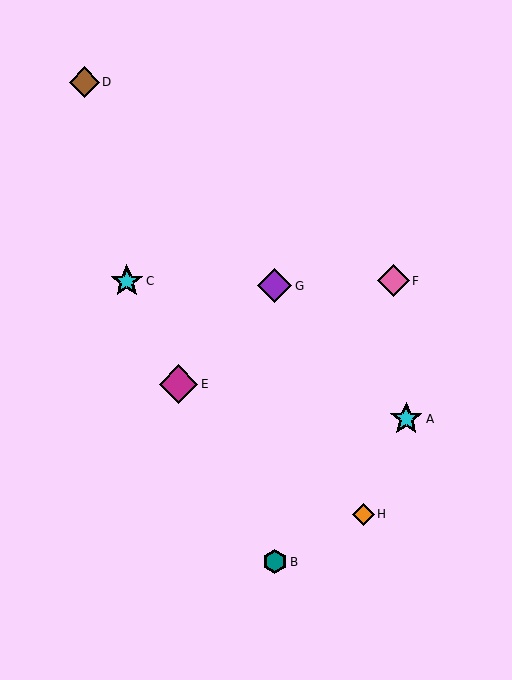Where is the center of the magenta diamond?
The center of the magenta diamond is at (179, 384).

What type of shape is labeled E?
Shape E is a magenta diamond.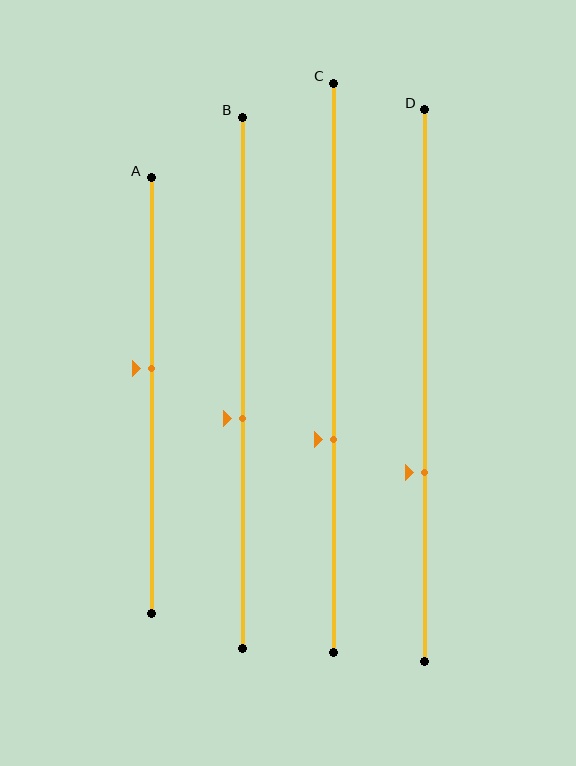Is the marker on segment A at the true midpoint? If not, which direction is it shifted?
No, the marker on segment A is shifted upward by about 6% of the segment length.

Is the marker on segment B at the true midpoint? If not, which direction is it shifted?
No, the marker on segment B is shifted downward by about 7% of the segment length.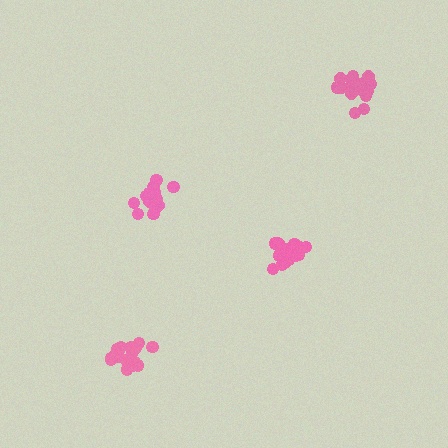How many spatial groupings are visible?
There are 4 spatial groupings.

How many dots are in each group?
Group 1: 16 dots, Group 2: 14 dots, Group 3: 19 dots, Group 4: 18 dots (67 total).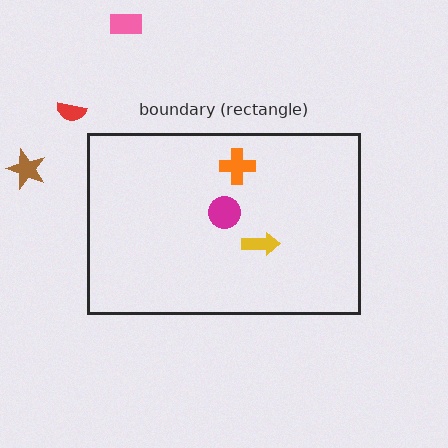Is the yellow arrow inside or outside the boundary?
Inside.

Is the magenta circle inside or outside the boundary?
Inside.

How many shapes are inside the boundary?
3 inside, 3 outside.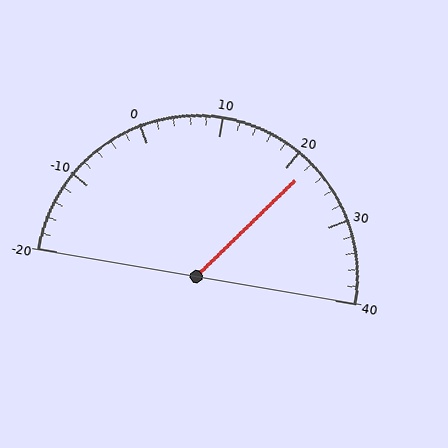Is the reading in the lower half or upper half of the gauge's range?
The reading is in the upper half of the range (-20 to 40).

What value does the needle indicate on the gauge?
The needle indicates approximately 22.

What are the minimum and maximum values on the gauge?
The gauge ranges from -20 to 40.